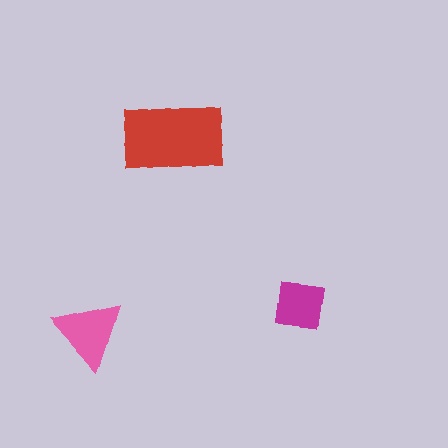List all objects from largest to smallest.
The red rectangle, the pink triangle, the magenta square.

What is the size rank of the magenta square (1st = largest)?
3rd.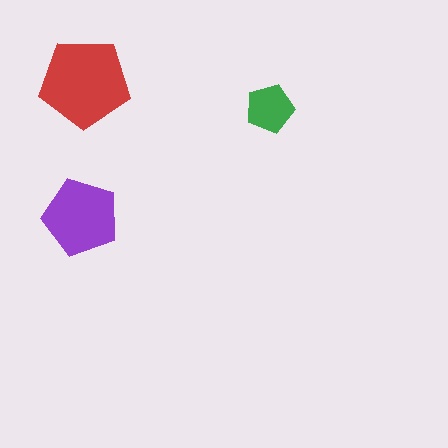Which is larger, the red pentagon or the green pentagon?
The red one.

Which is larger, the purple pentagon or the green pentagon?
The purple one.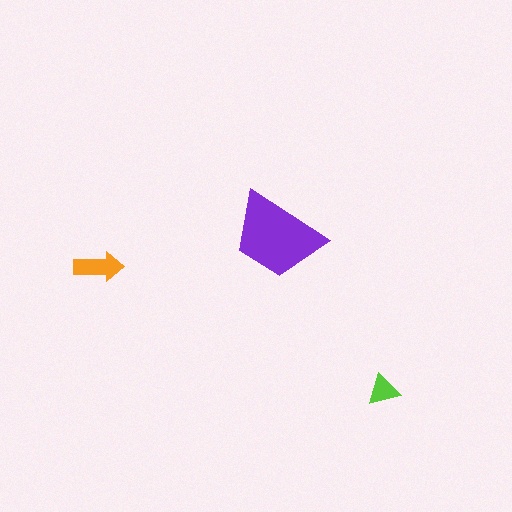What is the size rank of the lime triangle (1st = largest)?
3rd.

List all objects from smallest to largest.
The lime triangle, the orange arrow, the purple trapezoid.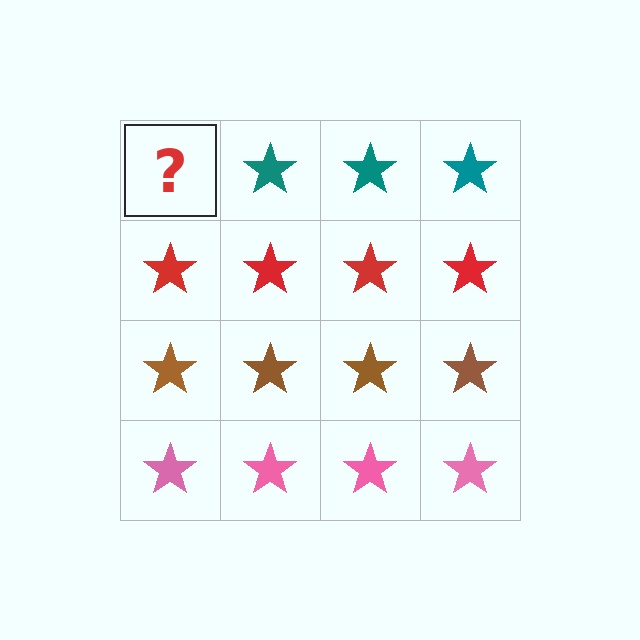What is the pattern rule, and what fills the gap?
The rule is that each row has a consistent color. The gap should be filled with a teal star.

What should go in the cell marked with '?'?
The missing cell should contain a teal star.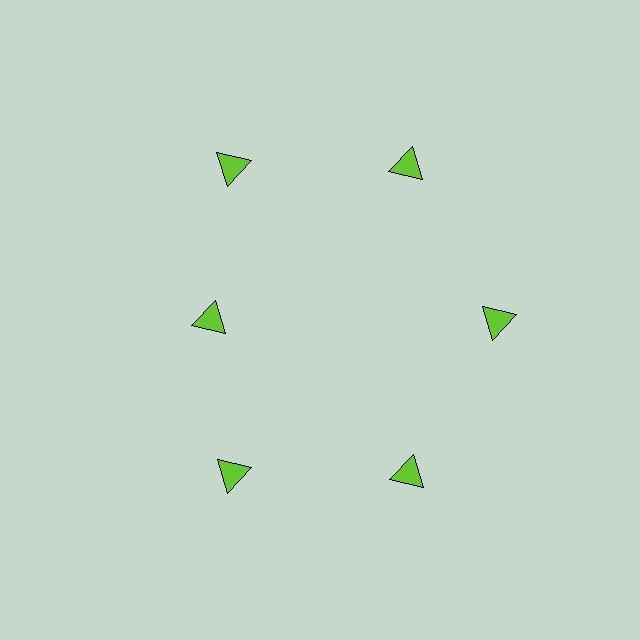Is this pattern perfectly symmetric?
No. The 6 lime triangles are arranged in a ring, but one element near the 9 o'clock position is pulled inward toward the center, breaking the 6-fold rotational symmetry.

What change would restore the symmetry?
The symmetry would be restored by moving it outward, back onto the ring so that all 6 triangles sit at equal angles and equal distance from the center.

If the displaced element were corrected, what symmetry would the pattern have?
It would have 6-fold rotational symmetry — the pattern would map onto itself every 60 degrees.